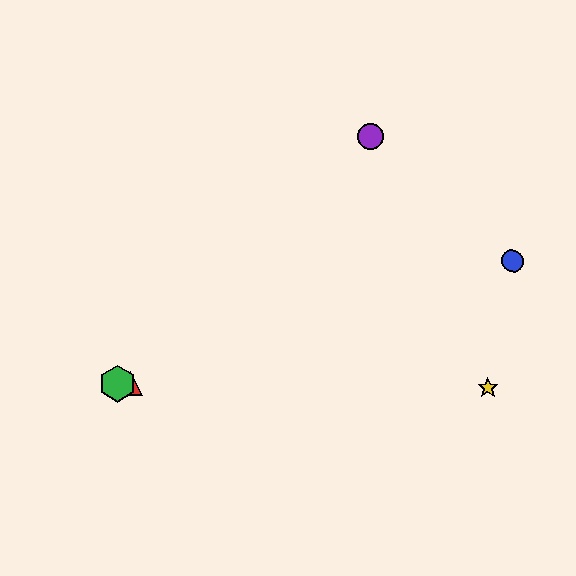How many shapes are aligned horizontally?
3 shapes (the red triangle, the green hexagon, the yellow star) are aligned horizontally.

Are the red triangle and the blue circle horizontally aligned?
No, the red triangle is at y≈384 and the blue circle is at y≈261.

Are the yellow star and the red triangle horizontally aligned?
Yes, both are at y≈388.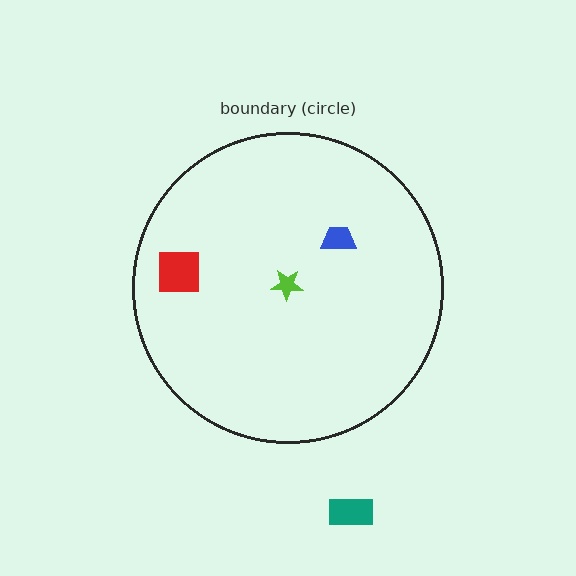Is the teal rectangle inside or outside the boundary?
Outside.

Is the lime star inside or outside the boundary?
Inside.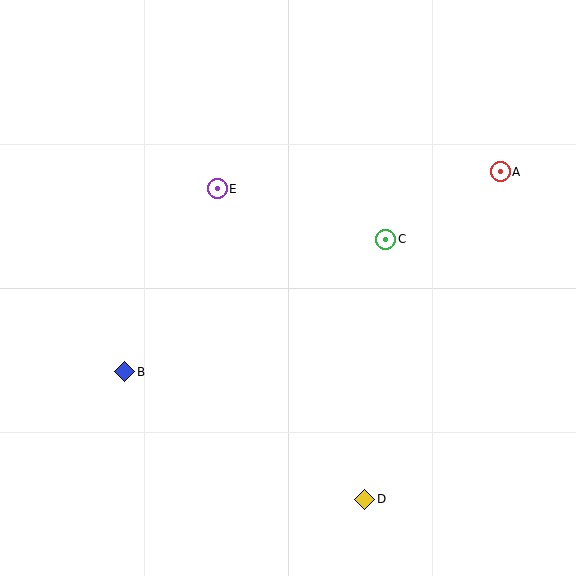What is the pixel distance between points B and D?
The distance between B and D is 272 pixels.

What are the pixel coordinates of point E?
Point E is at (217, 189).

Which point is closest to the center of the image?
Point C at (386, 239) is closest to the center.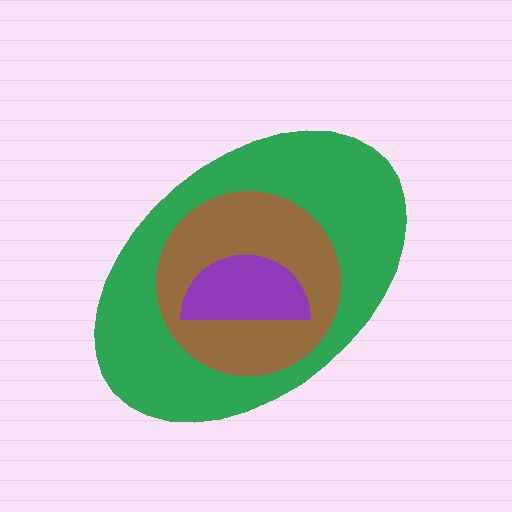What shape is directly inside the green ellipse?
The brown circle.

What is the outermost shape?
The green ellipse.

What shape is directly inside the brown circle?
The purple semicircle.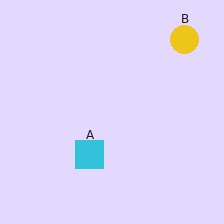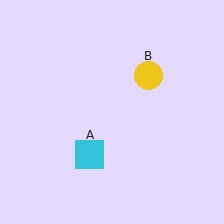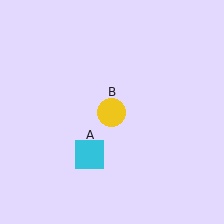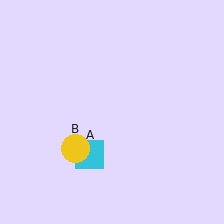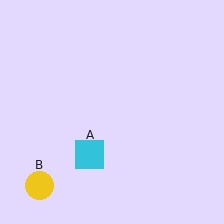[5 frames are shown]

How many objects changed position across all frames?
1 object changed position: yellow circle (object B).